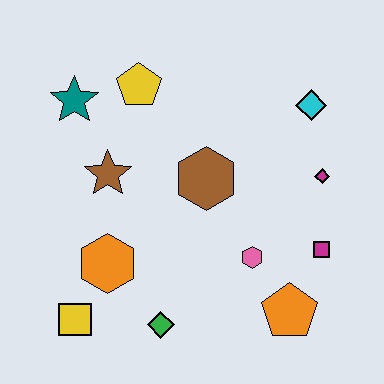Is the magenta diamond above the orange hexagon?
Yes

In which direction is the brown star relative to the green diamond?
The brown star is above the green diamond.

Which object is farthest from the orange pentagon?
The teal star is farthest from the orange pentagon.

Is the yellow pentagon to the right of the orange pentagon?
No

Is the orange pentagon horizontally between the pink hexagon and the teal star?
No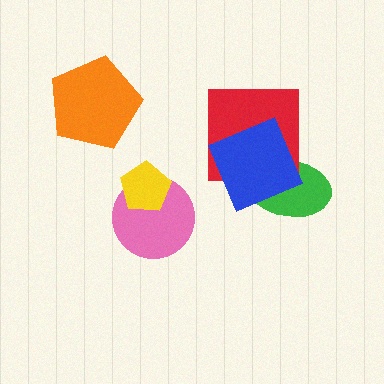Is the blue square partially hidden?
No, no other shape covers it.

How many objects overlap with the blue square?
2 objects overlap with the blue square.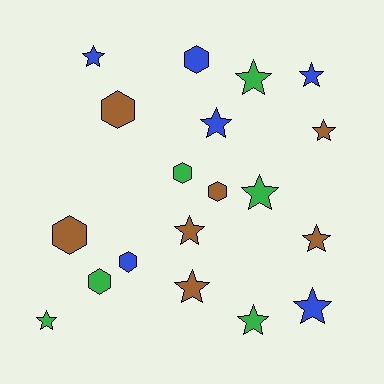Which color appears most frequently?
Brown, with 7 objects.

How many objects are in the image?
There are 19 objects.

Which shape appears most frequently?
Star, with 12 objects.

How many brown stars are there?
There are 4 brown stars.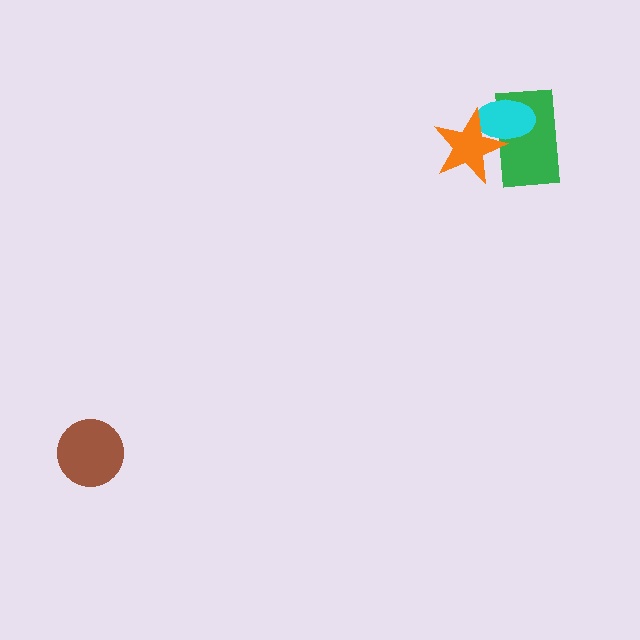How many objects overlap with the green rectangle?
2 objects overlap with the green rectangle.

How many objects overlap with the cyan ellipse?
2 objects overlap with the cyan ellipse.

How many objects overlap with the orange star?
2 objects overlap with the orange star.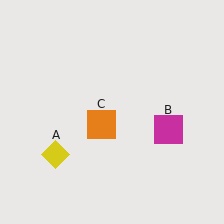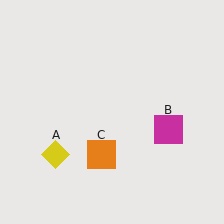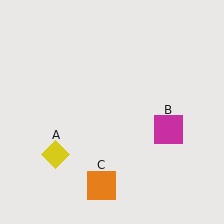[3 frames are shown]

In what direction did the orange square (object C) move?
The orange square (object C) moved down.